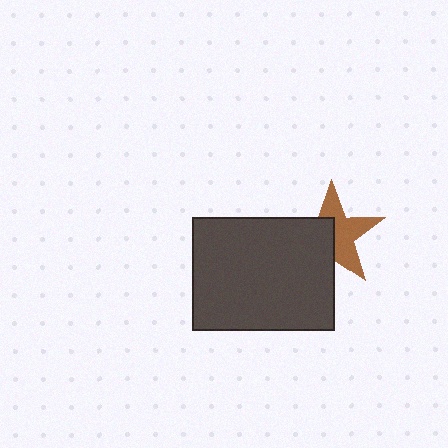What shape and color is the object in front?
The object in front is a dark gray rectangle.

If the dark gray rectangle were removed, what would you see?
You would see the complete brown star.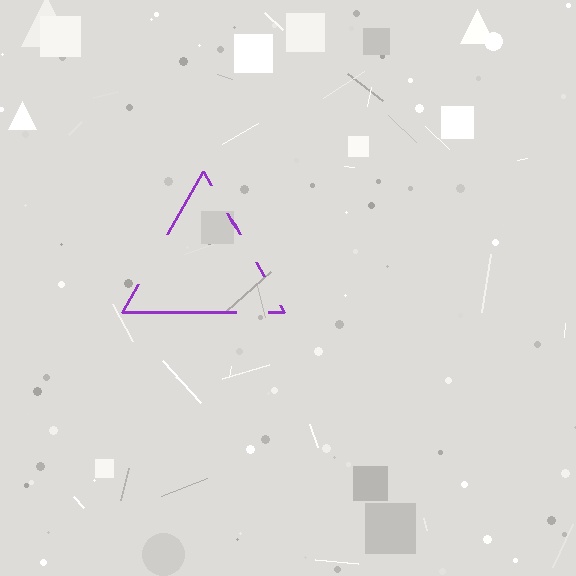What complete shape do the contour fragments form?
The contour fragments form a triangle.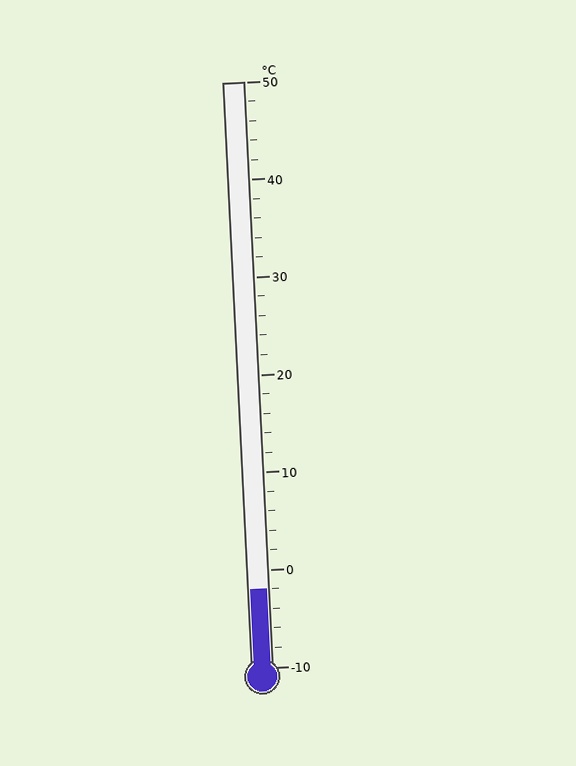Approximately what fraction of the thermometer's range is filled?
The thermometer is filled to approximately 15% of its range.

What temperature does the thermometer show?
The thermometer shows approximately -2°C.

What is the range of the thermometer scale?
The thermometer scale ranges from -10°C to 50°C.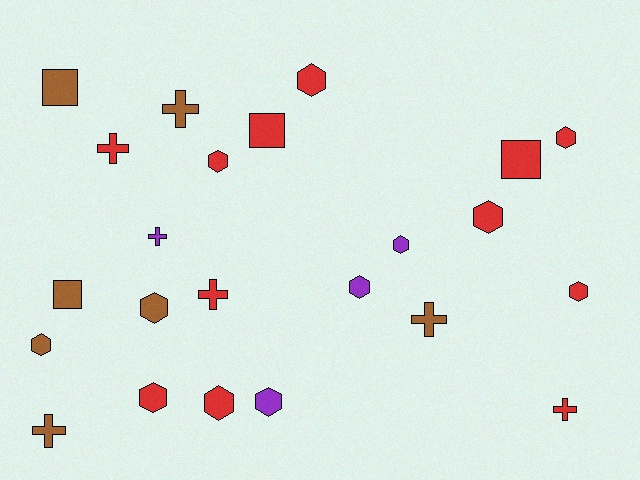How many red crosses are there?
There are 3 red crosses.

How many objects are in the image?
There are 23 objects.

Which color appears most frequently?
Red, with 12 objects.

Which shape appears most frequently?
Hexagon, with 12 objects.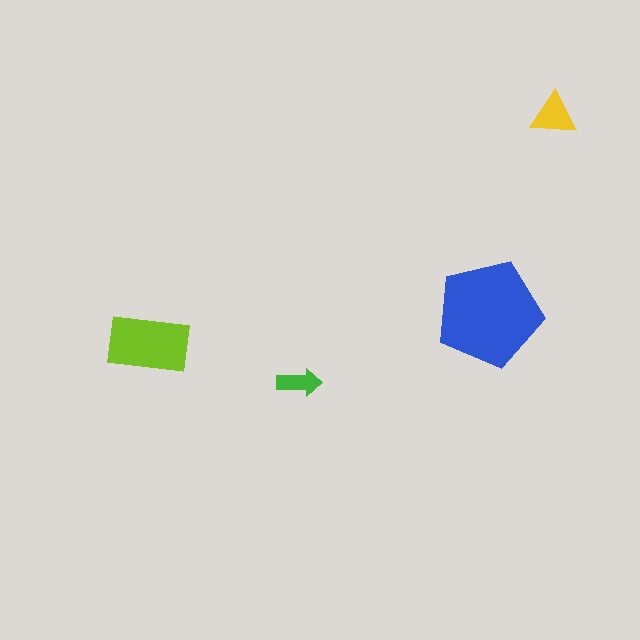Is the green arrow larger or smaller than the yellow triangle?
Smaller.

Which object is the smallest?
The green arrow.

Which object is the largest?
The blue pentagon.